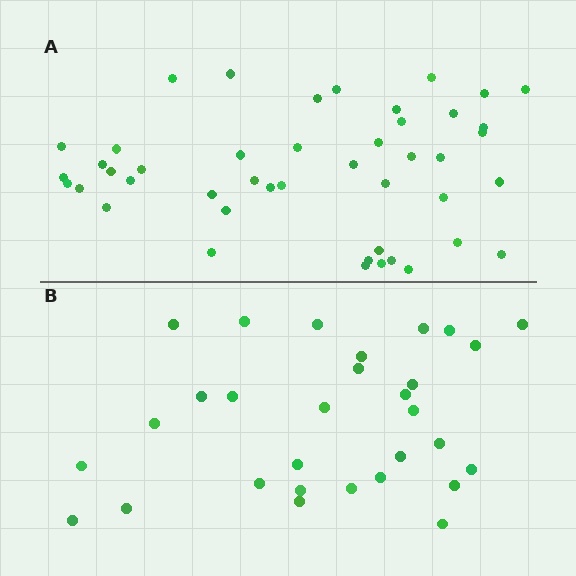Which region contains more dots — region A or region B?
Region A (the top region) has more dots.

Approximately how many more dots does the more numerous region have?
Region A has approximately 15 more dots than region B.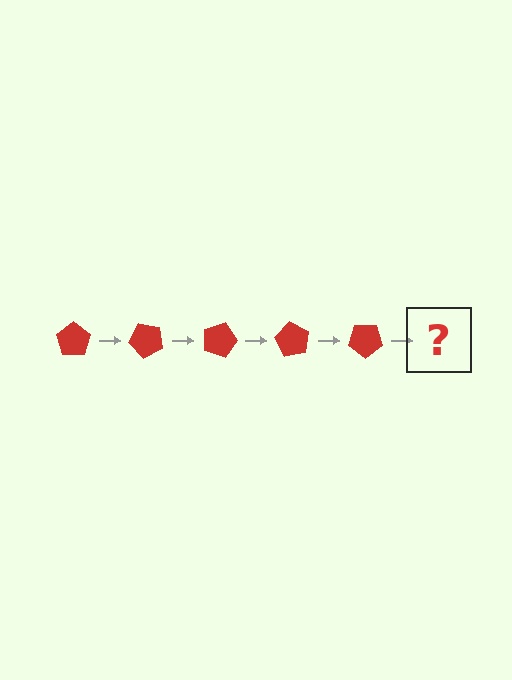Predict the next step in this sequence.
The next step is a red pentagon rotated 225 degrees.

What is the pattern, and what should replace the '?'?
The pattern is that the pentagon rotates 45 degrees each step. The '?' should be a red pentagon rotated 225 degrees.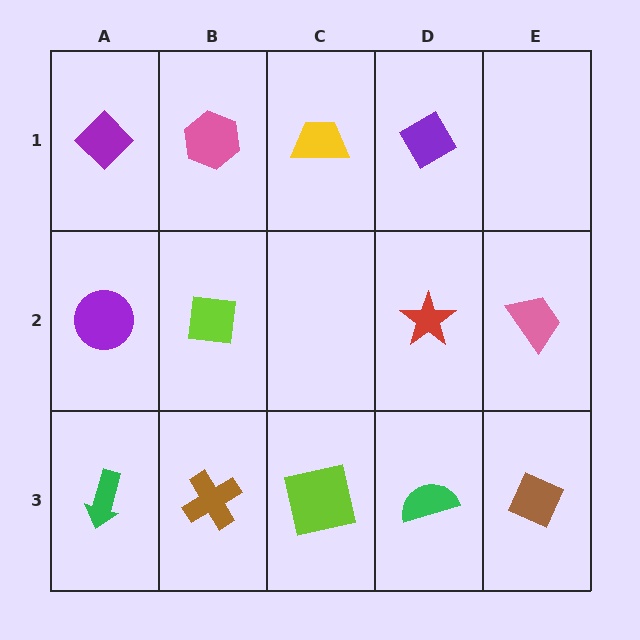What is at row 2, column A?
A purple circle.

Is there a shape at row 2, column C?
No, that cell is empty.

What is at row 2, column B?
A lime square.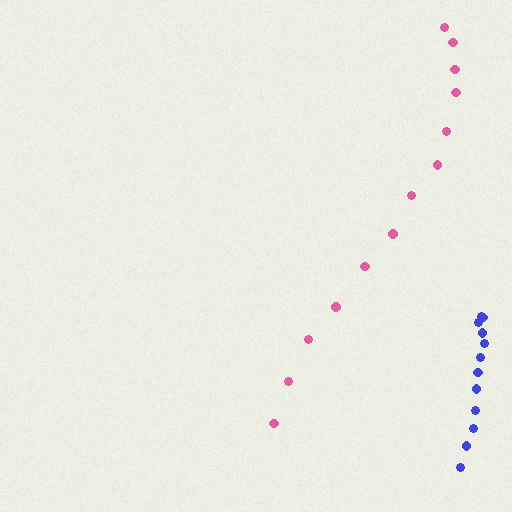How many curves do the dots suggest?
There are 2 distinct paths.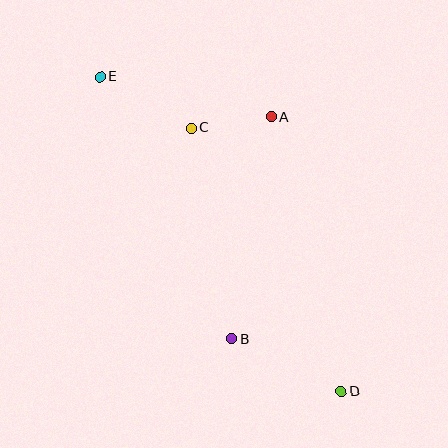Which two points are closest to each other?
Points A and C are closest to each other.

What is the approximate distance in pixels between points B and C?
The distance between B and C is approximately 215 pixels.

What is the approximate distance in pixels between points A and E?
The distance between A and E is approximately 175 pixels.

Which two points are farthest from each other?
Points D and E are farthest from each other.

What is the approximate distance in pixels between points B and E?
The distance between B and E is approximately 293 pixels.